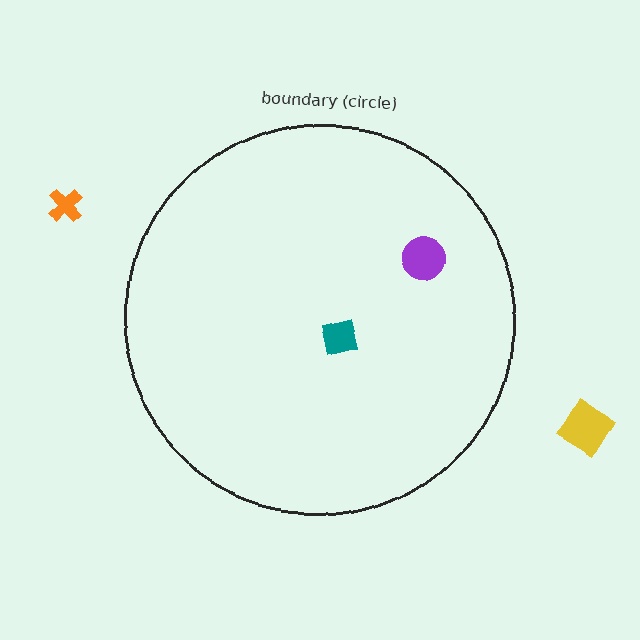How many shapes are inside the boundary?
2 inside, 2 outside.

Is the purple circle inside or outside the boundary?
Inside.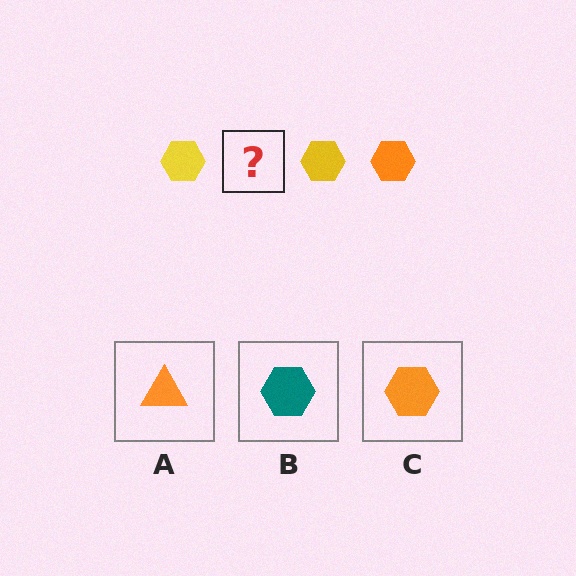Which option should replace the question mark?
Option C.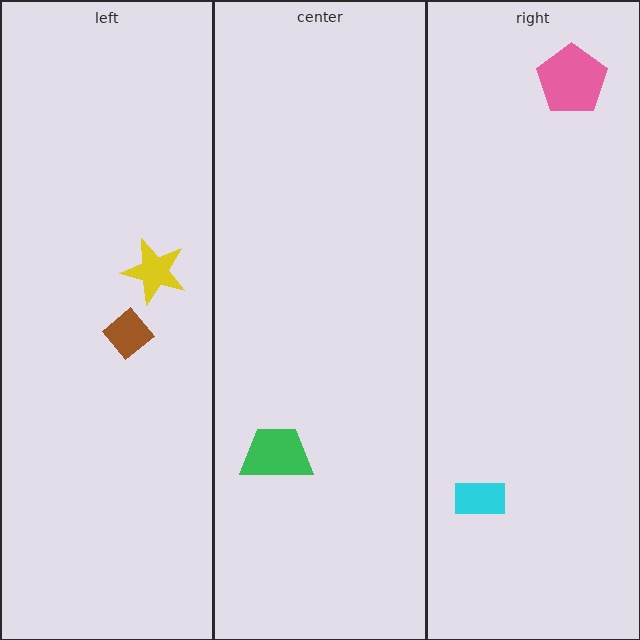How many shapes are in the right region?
2.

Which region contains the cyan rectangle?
The right region.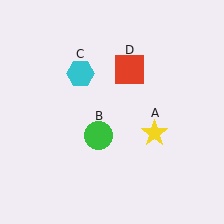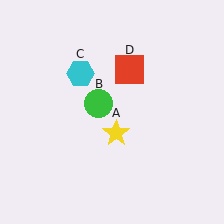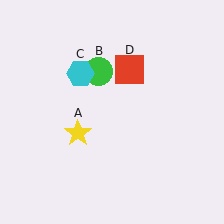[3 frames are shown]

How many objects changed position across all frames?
2 objects changed position: yellow star (object A), green circle (object B).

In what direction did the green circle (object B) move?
The green circle (object B) moved up.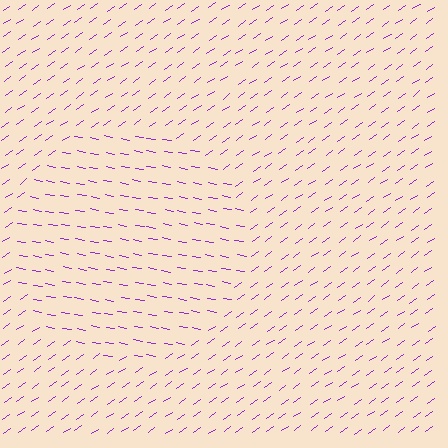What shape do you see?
I see a circle.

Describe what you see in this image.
The image is filled with small purple line segments. A circle region in the image has lines oriented differently from the surrounding lines, creating a visible texture boundary.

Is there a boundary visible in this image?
Yes, there is a texture boundary formed by a change in line orientation.